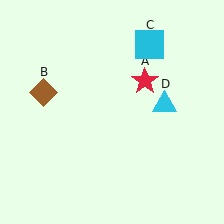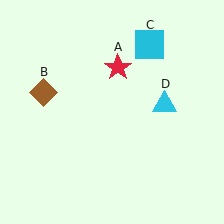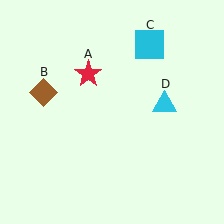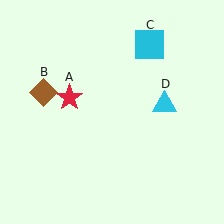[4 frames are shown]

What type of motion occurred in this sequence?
The red star (object A) rotated counterclockwise around the center of the scene.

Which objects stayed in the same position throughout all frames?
Brown diamond (object B) and cyan square (object C) and cyan triangle (object D) remained stationary.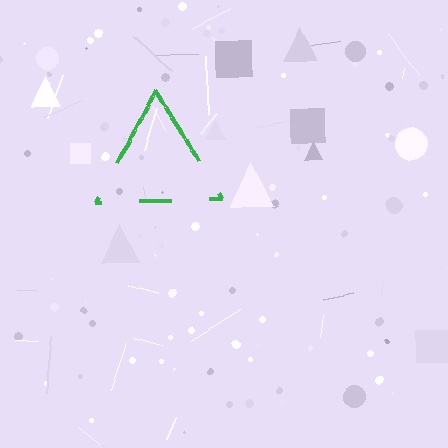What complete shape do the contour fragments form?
The contour fragments form a triangle.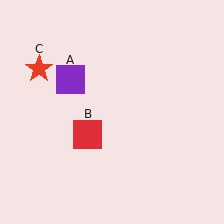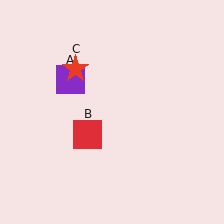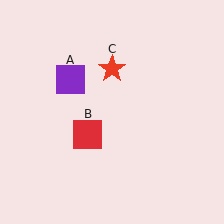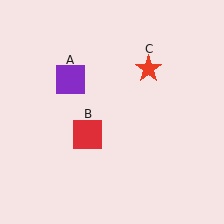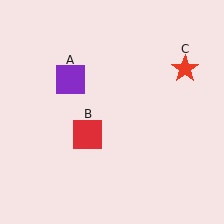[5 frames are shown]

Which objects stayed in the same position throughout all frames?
Purple square (object A) and red square (object B) remained stationary.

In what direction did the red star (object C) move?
The red star (object C) moved right.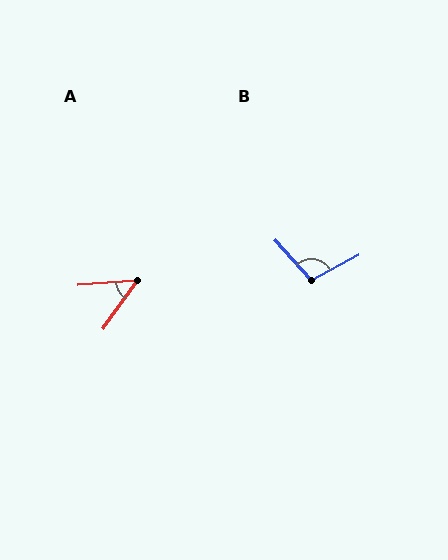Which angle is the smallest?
A, at approximately 51 degrees.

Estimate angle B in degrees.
Approximately 104 degrees.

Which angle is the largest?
B, at approximately 104 degrees.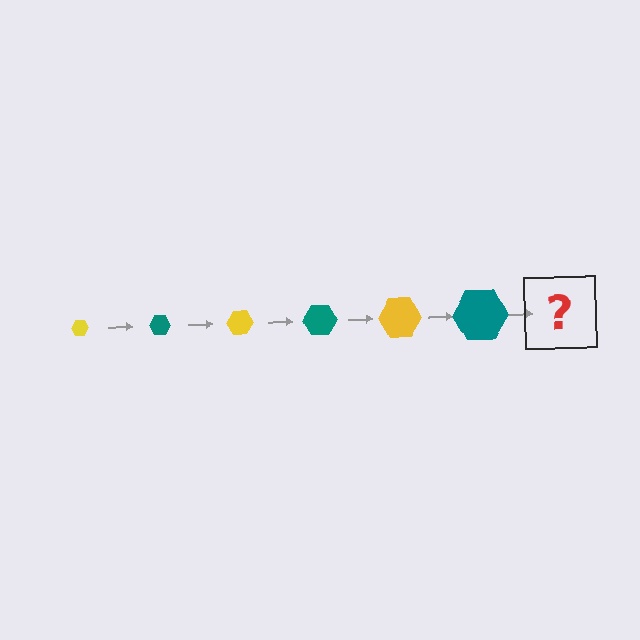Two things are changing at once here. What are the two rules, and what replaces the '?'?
The two rules are that the hexagon grows larger each step and the color cycles through yellow and teal. The '?' should be a yellow hexagon, larger than the previous one.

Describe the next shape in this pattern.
It should be a yellow hexagon, larger than the previous one.